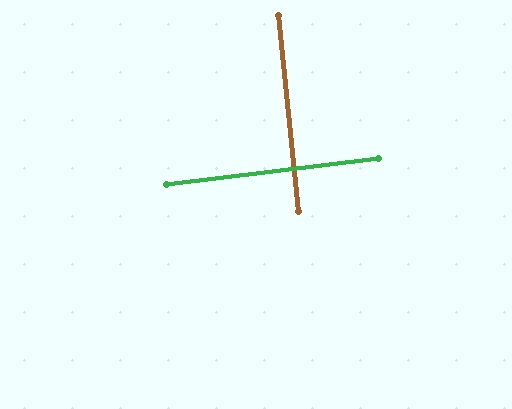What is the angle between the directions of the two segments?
Approximately 89 degrees.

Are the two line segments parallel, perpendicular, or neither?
Perpendicular — they meet at approximately 89°.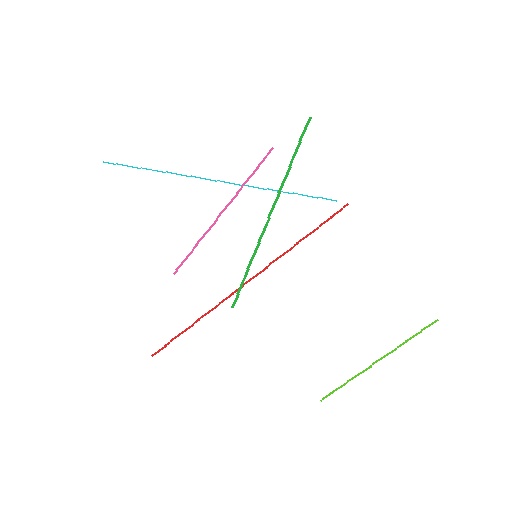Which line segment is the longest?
The red line is the longest at approximately 248 pixels.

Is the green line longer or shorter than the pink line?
The green line is longer than the pink line.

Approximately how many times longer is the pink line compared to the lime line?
The pink line is approximately 1.1 times the length of the lime line.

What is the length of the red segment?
The red segment is approximately 248 pixels long.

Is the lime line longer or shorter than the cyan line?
The cyan line is longer than the lime line.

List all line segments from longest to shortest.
From longest to shortest: red, cyan, green, pink, lime.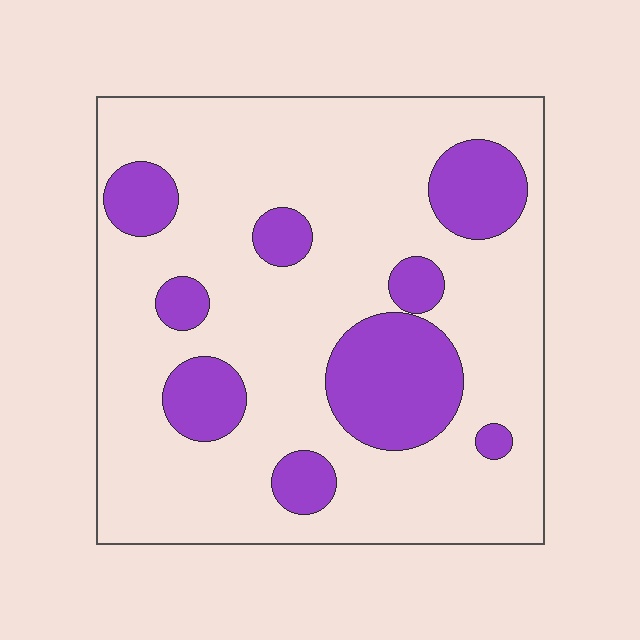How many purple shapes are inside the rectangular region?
9.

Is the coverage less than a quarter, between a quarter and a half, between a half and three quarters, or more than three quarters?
Less than a quarter.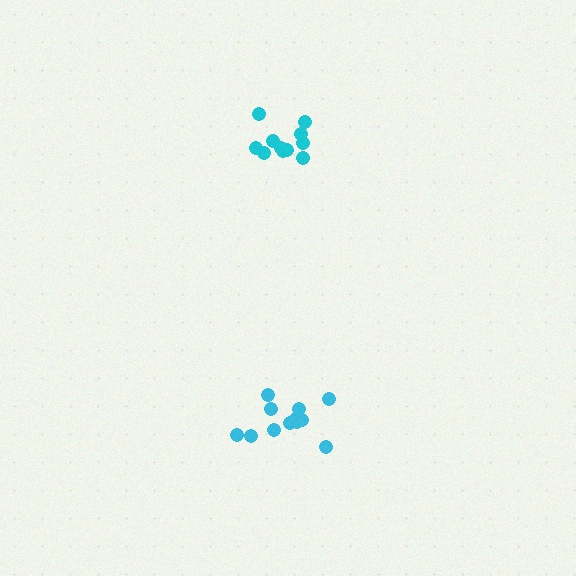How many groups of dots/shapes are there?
There are 2 groups.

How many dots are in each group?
Group 1: 11 dots, Group 2: 12 dots (23 total).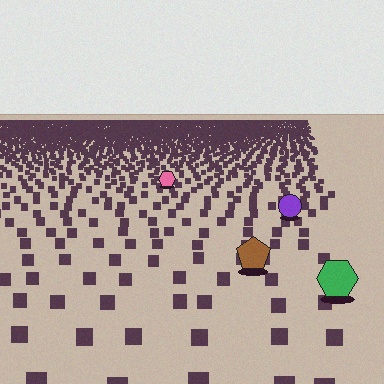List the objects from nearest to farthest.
From nearest to farthest: the green hexagon, the brown pentagon, the purple circle, the pink hexagon.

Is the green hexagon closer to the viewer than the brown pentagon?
Yes. The green hexagon is closer — you can tell from the texture gradient: the ground texture is coarser near it.